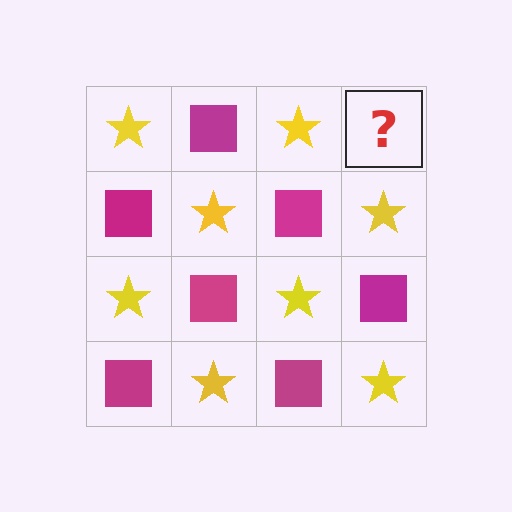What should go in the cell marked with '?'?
The missing cell should contain a magenta square.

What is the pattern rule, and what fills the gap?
The rule is that it alternates yellow star and magenta square in a checkerboard pattern. The gap should be filled with a magenta square.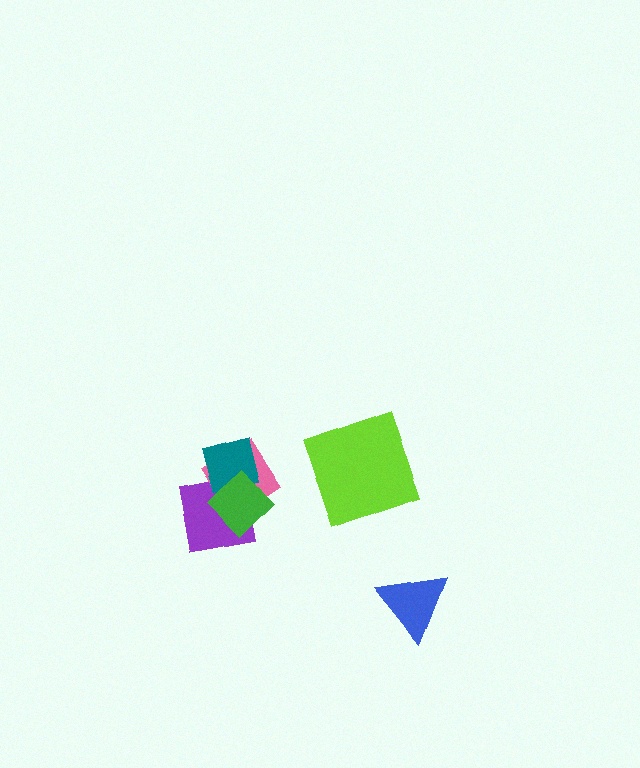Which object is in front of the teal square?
The green diamond is in front of the teal square.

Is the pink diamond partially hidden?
Yes, it is partially covered by another shape.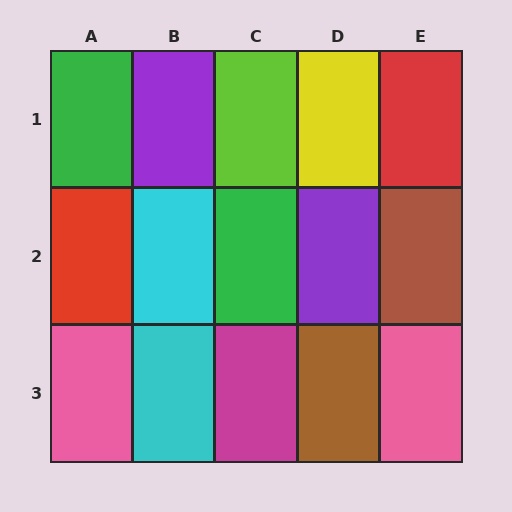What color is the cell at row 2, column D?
Purple.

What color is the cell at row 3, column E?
Pink.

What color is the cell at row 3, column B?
Cyan.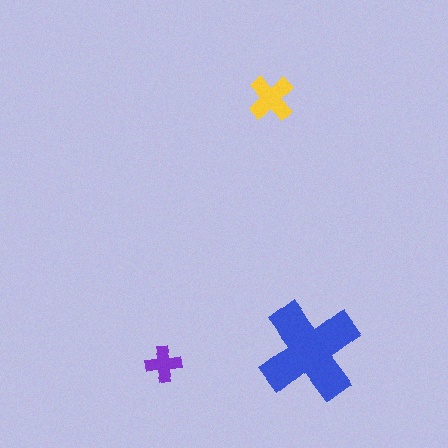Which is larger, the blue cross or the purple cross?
The blue one.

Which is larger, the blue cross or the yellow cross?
The blue one.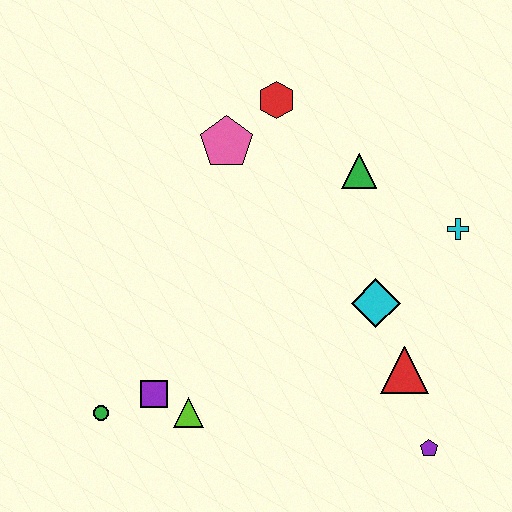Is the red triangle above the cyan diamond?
No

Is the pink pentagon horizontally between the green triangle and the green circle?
Yes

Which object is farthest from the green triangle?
The green circle is farthest from the green triangle.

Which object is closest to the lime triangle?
The purple square is closest to the lime triangle.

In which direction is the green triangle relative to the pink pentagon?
The green triangle is to the right of the pink pentagon.